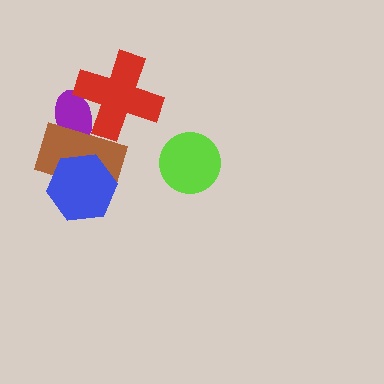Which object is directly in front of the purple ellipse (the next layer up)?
The brown rectangle is directly in front of the purple ellipse.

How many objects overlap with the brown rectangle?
3 objects overlap with the brown rectangle.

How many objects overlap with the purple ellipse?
2 objects overlap with the purple ellipse.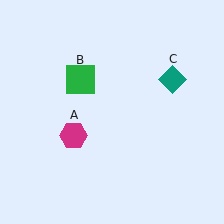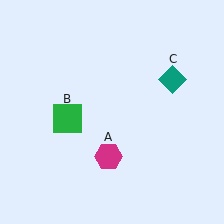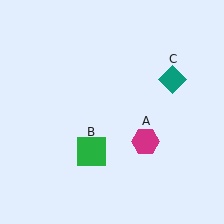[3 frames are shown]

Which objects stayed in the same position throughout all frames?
Teal diamond (object C) remained stationary.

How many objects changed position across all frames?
2 objects changed position: magenta hexagon (object A), green square (object B).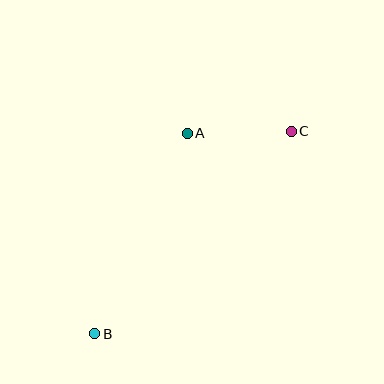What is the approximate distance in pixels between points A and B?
The distance between A and B is approximately 221 pixels.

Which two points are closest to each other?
Points A and C are closest to each other.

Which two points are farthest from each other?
Points B and C are farthest from each other.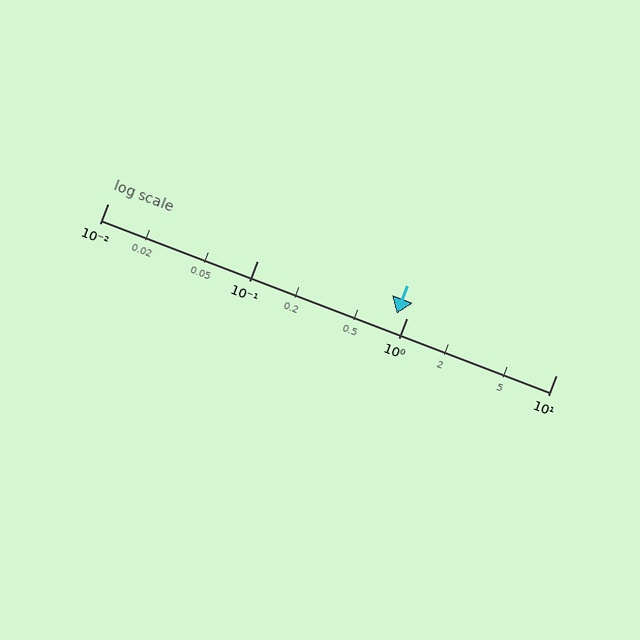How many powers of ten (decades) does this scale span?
The scale spans 3 decades, from 0.01 to 10.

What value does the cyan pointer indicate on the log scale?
The pointer indicates approximately 0.86.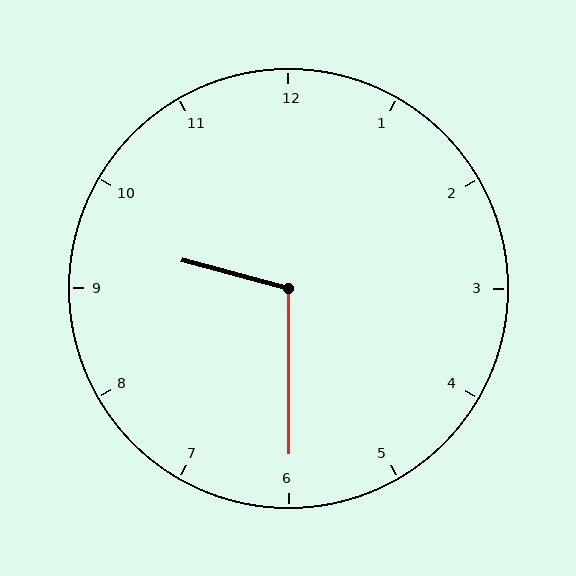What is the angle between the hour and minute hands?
Approximately 105 degrees.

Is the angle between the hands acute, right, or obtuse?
It is obtuse.